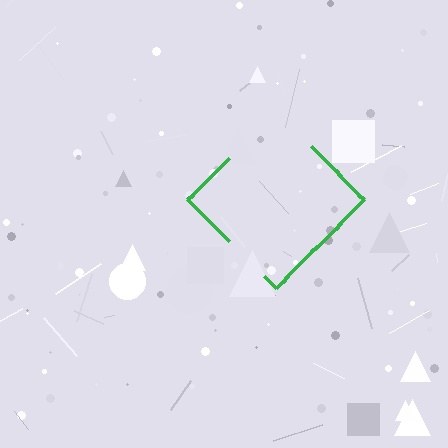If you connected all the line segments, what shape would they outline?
They would outline a diamond.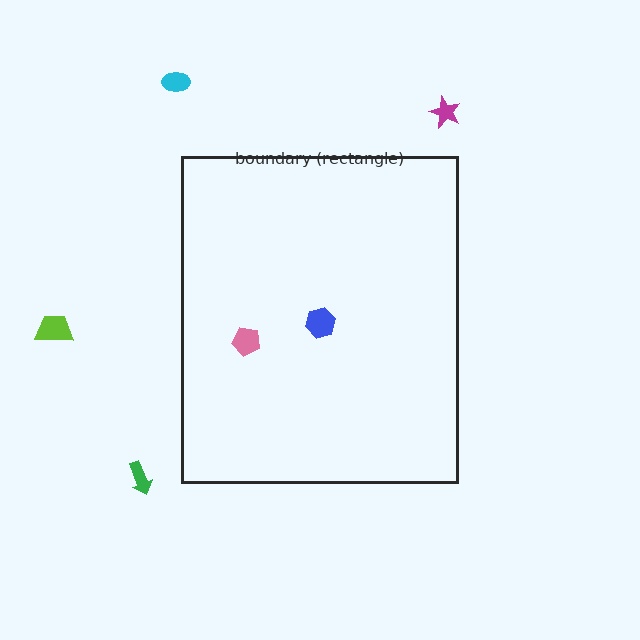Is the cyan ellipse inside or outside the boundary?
Outside.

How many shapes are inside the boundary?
2 inside, 4 outside.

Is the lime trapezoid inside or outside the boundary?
Outside.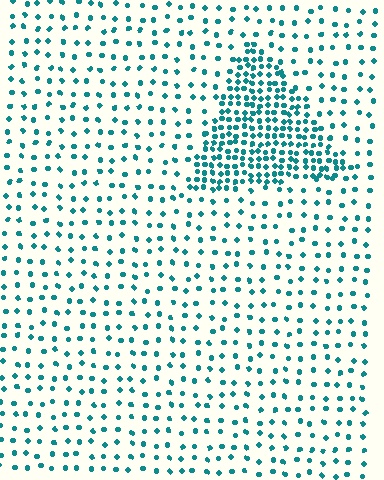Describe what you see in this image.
The image contains small teal elements arranged at two different densities. A triangle-shaped region is visible where the elements are more densely packed than the surrounding area.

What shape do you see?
I see a triangle.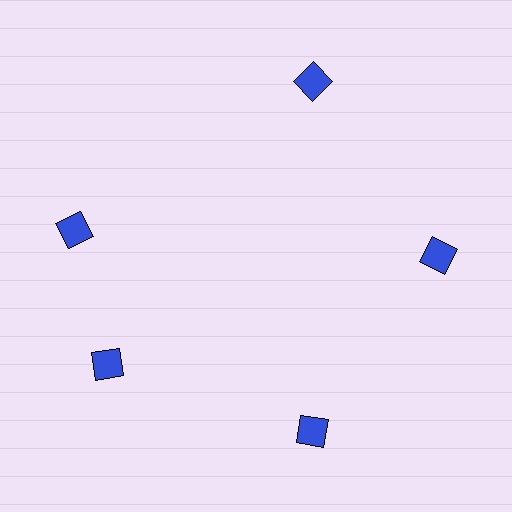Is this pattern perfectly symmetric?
No. The 5 blue diamonds are arranged in a ring, but one element near the 10 o'clock position is rotated out of alignment along the ring, breaking the 5-fold rotational symmetry.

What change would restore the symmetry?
The symmetry would be restored by rotating it back into even spacing with its neighbors so that all 5 diamonds sit at equal angles and equal distance from the center.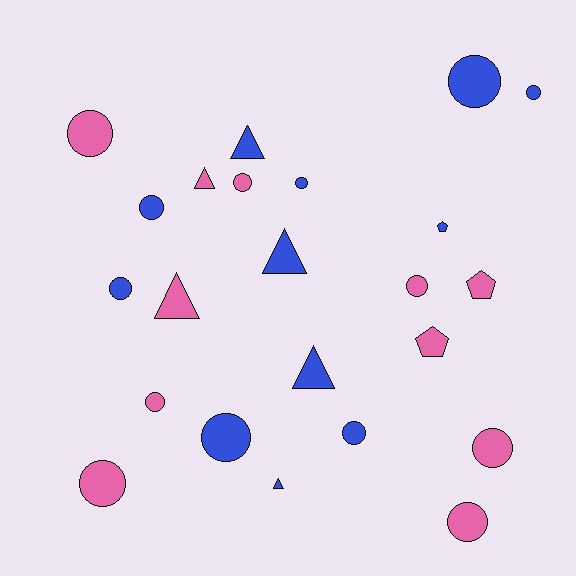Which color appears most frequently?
Blue, with 12 objects.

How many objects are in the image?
There are 23 objects.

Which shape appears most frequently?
Circle, with 14 objects.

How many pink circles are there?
There are 7 pink circles.